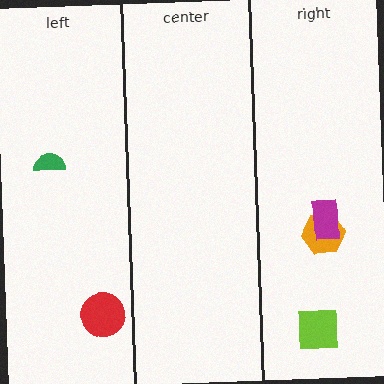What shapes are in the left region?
The red circle, the green semicircle.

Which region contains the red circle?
The left region.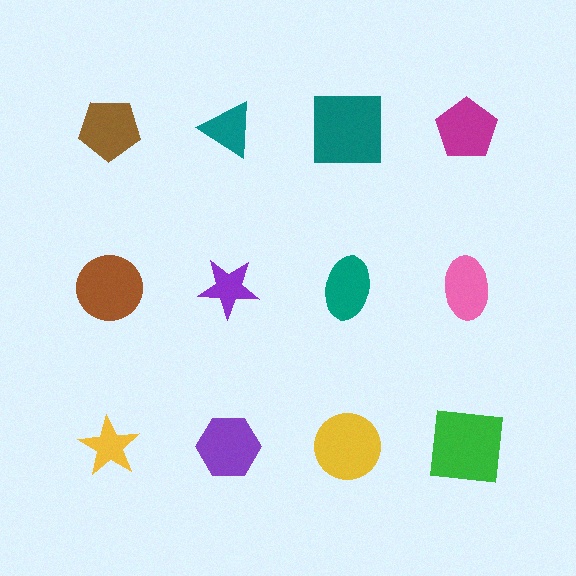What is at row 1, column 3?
A teal square.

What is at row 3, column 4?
A green square.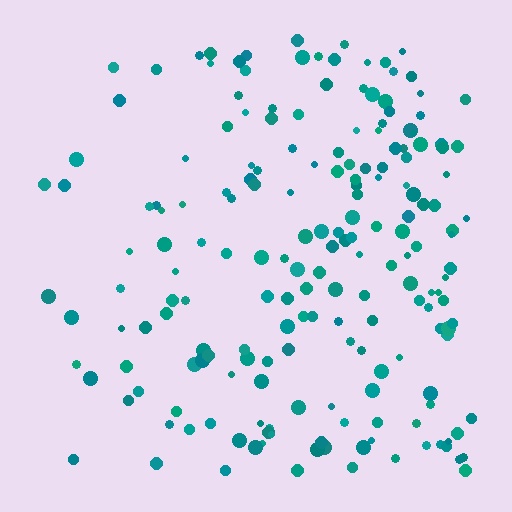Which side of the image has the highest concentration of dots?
The right.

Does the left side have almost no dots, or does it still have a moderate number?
Still a moderate number, just noticeably fewer than the right.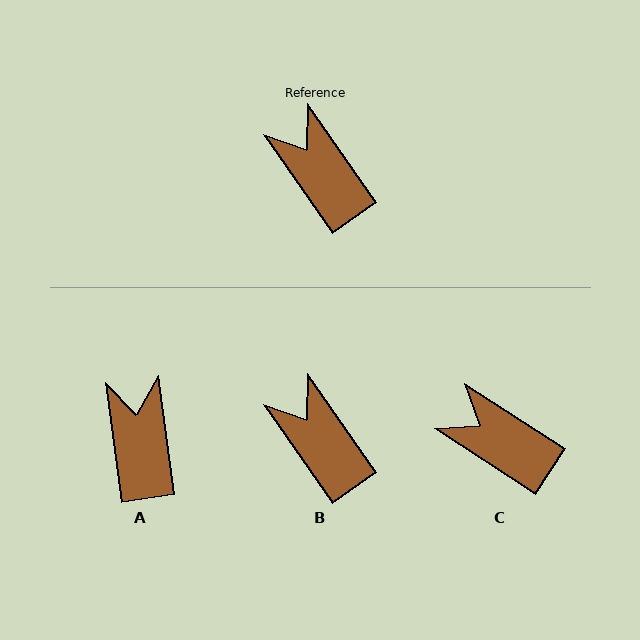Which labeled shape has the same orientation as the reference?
B.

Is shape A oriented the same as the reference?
No, it is off by about 27 degrees.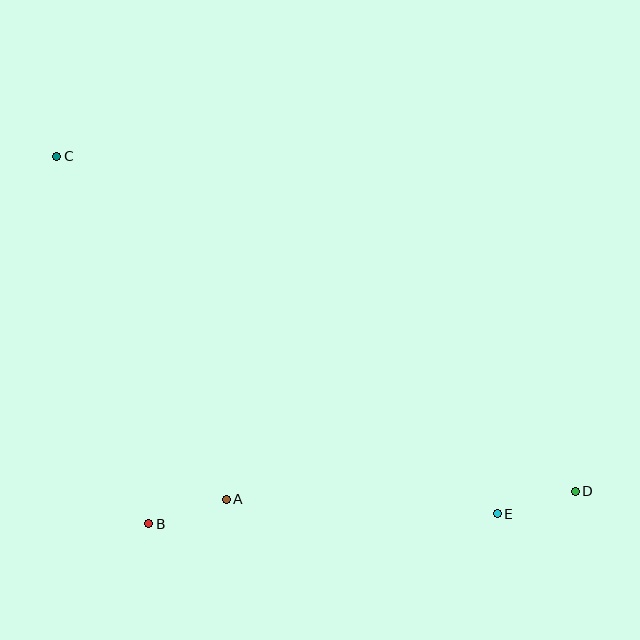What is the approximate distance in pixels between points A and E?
The distance between A and E is approximately 272 pixels.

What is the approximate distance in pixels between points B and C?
The distance between B and C is approximately 379 pixels.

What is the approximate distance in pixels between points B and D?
The distance between B and D is approximately 428 pixels.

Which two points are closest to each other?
Points D and E are closest to each other.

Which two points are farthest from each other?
Points C and D are farthest from each other.